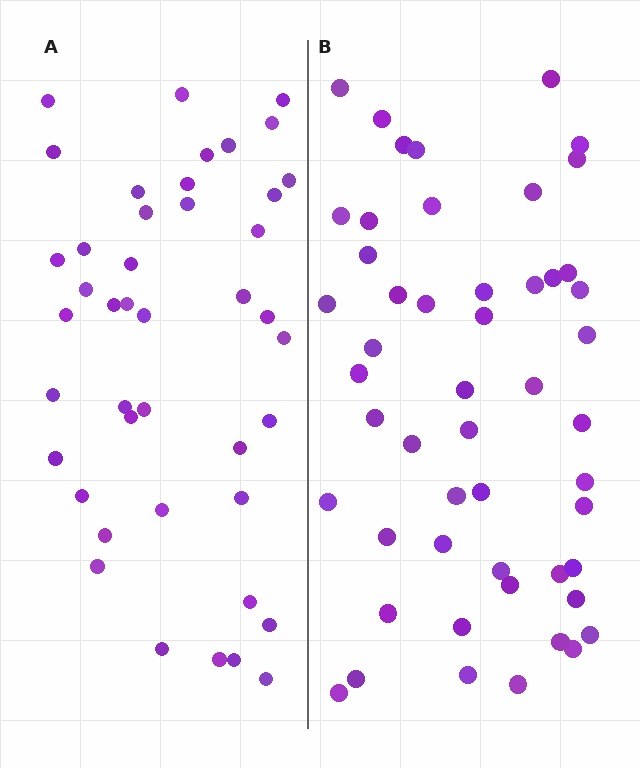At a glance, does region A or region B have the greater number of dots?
Region B (the right region) has more dots.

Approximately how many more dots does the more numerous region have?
Region B has roughly 8 or so more dots than region A.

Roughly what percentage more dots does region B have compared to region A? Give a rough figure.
About 20% more.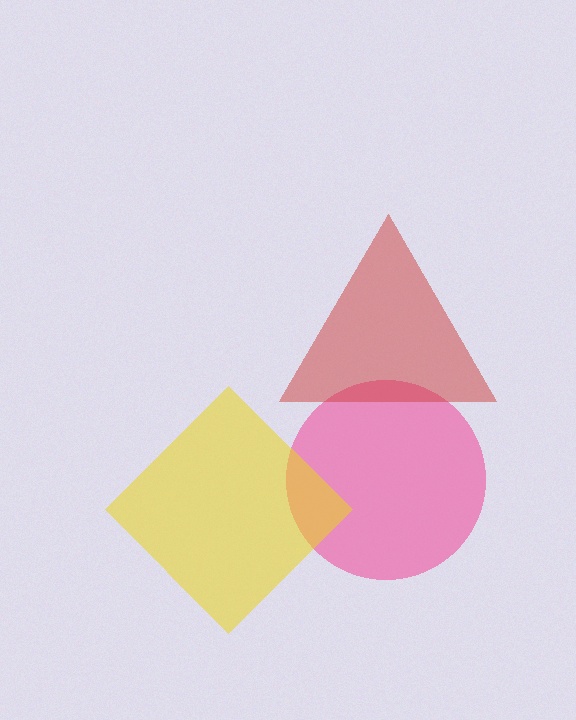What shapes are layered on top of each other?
The layered shapes are: a pink circle, a yellow diamond, a red triangle.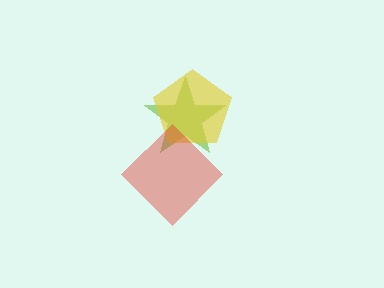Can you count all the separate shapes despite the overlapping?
Yes, there are 3 separate shapes.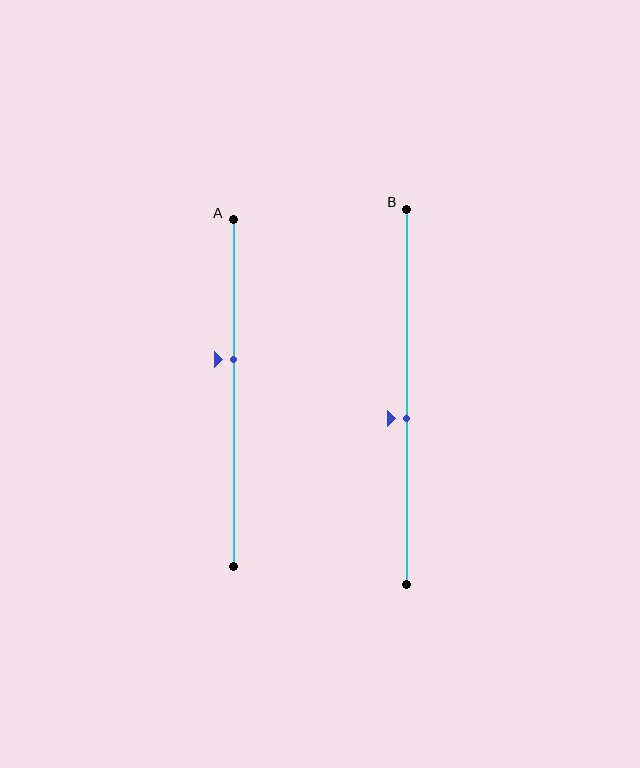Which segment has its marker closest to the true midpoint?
Segment B has its marker closest to the true midpoint.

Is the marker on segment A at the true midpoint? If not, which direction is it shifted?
No, the marker on segment A is shifted upward by about 10% of the segment length.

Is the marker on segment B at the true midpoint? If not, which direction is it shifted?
No, the marker on segment B is shifted downward by about 6% of the segment length.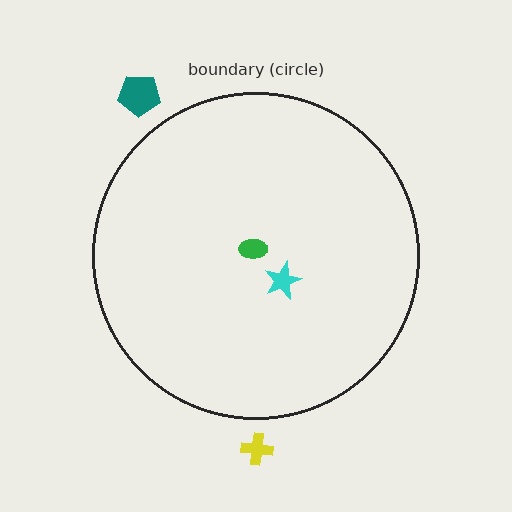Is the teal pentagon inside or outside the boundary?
Outside.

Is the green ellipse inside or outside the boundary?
Inside.